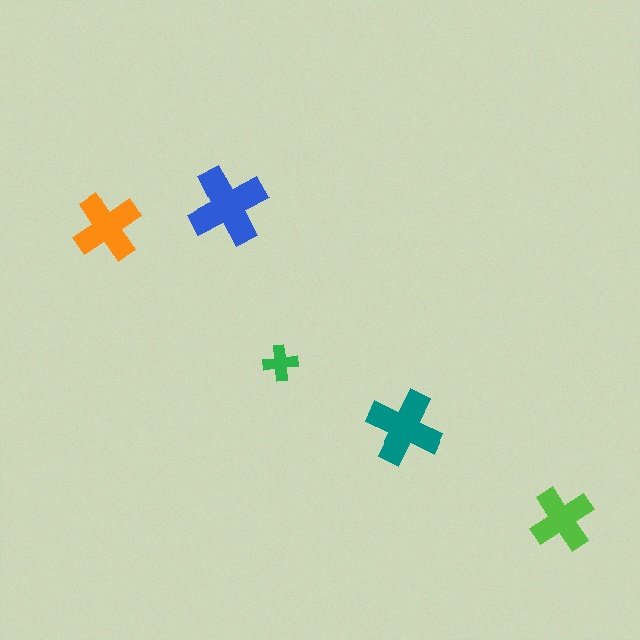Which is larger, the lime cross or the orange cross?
The orange one.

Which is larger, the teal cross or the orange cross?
The teal one.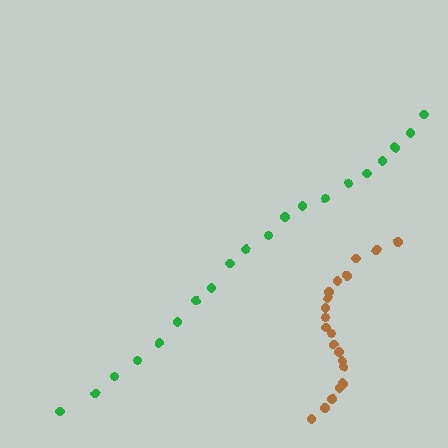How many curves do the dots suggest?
There are 2 distinct paths.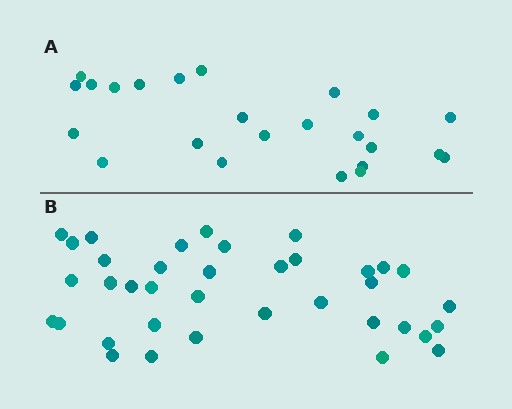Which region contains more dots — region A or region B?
Region B (the bottom region) has more dots.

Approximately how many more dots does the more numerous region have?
Region B has approximately 15 more dots than region A.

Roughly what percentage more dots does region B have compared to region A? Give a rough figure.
About 55% more.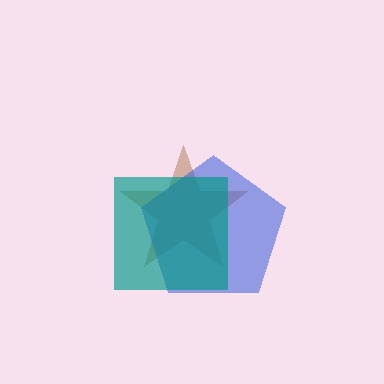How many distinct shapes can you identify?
There are 3 distinct shapes: a brown star, a blue pentagon, a teal square.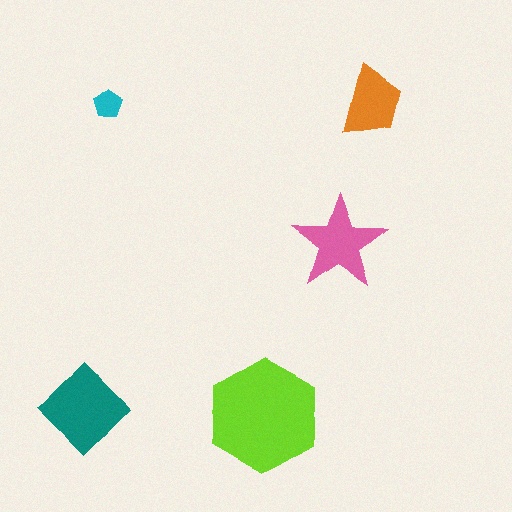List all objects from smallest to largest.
The cyan pentagon, the orange trapezoid, the pink star, the teal diamond, the lime hexagon.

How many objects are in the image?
There are 5 objects in the image.